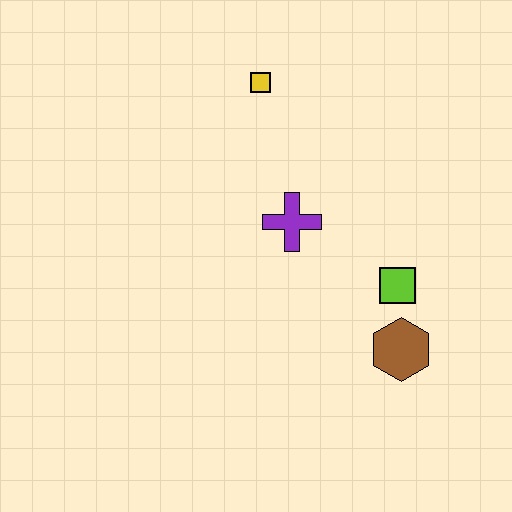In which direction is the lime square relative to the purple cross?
The lime square is to the right of the purple cross.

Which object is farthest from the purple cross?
The brown hexagon is farthest from the purple cross.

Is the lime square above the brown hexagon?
Yes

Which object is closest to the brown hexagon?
The lime square is closest to the brown hexagon.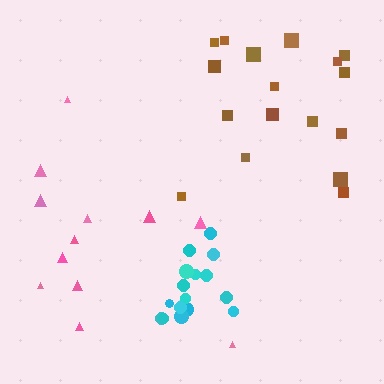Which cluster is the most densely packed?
Cyan.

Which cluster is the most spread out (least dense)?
Pink.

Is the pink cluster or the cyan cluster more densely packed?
Cyan.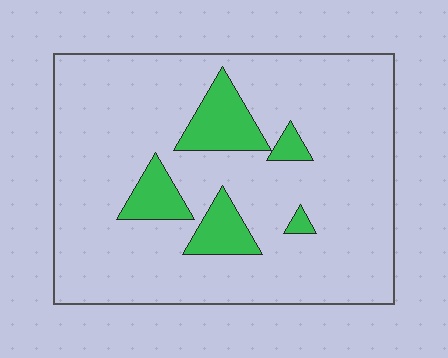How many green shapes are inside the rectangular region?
5.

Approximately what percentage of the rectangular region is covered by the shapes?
Approximately 15%.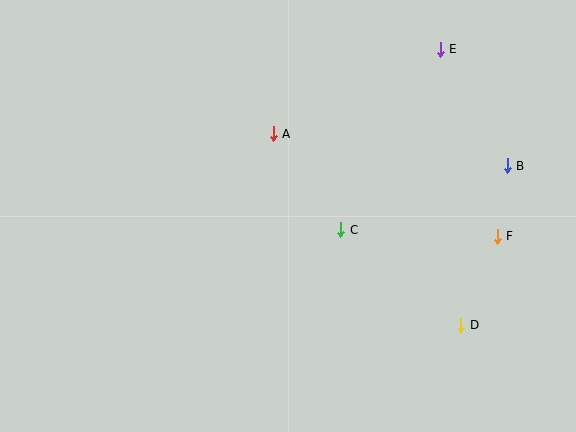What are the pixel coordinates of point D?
Point D is at (461, 325).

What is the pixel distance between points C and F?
The distance between C and F is 157 pixels.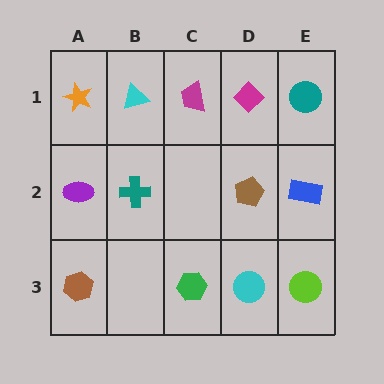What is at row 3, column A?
A brown hexagon.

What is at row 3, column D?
A cyan circle.